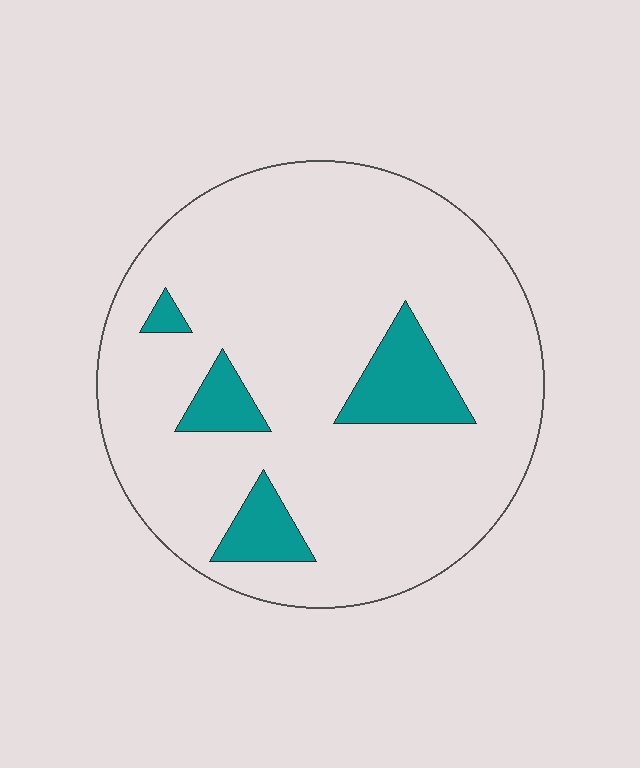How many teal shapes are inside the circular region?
4.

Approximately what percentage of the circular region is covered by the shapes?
Approximately 10%.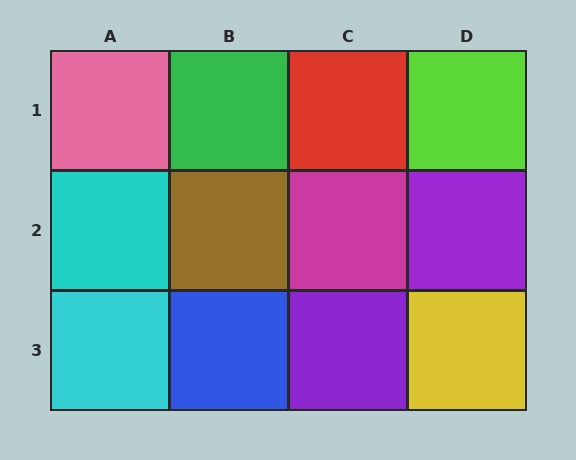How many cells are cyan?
2 cells are cyan.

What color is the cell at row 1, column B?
Green.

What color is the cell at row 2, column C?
Magenta.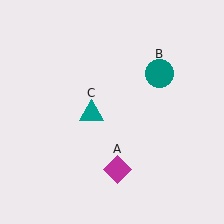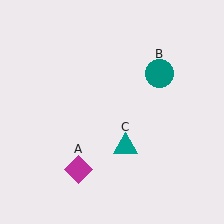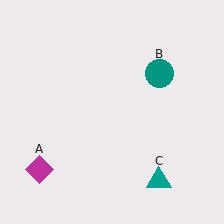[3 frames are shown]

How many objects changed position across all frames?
2 objects changed position: magenta diamond (object A), teal triangle (object C).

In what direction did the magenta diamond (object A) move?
The magenta diamond (object A) moved left.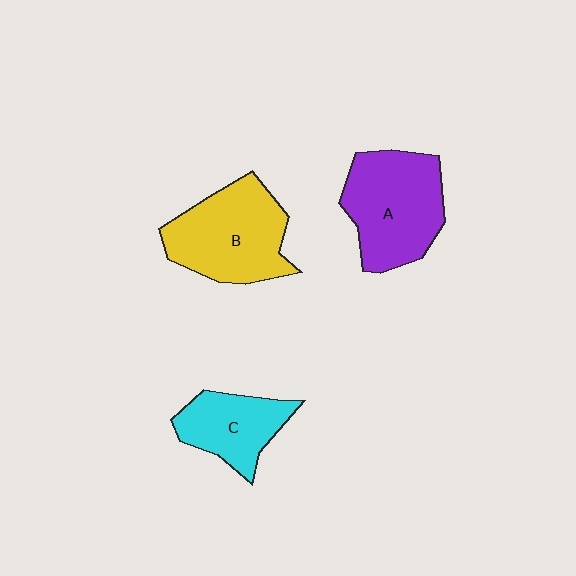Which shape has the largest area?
Shape A (purple).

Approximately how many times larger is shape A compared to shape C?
Approximately 1.5 times.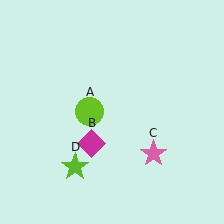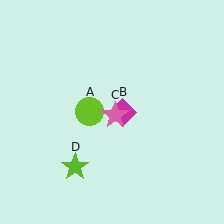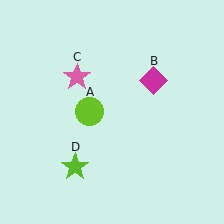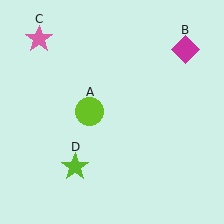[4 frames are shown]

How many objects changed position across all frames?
2 objects changed position: magenta diamond (object B), pink star (object C).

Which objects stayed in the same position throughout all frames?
Lime circle (object A) and lime star (object D) remained stationary.